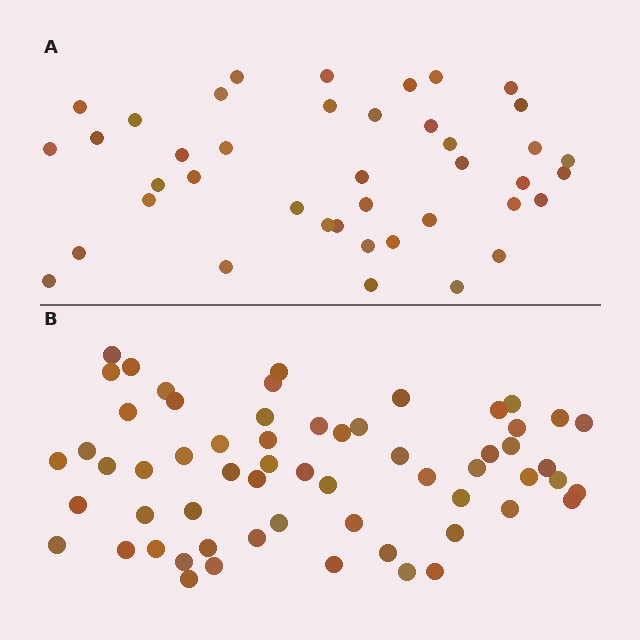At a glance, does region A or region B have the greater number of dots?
Region B (the bottom region) has more dots.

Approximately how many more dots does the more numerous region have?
Region B has approximately 20 more dots than region A.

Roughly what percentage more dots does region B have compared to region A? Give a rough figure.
About 45% more.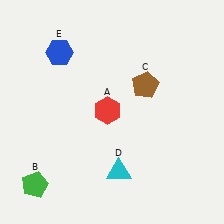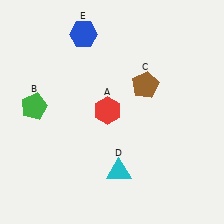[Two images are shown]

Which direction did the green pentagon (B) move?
The green pentagon (B) moved up.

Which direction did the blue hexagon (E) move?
The blue hexagon (E) moved right.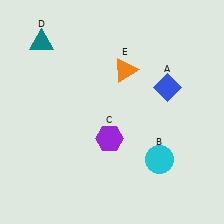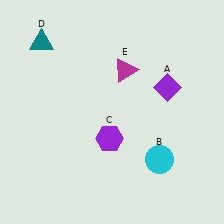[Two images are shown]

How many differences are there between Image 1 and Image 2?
There are 2 differences between the two images.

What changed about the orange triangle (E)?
In Image 1, E is orange. In Image 2, it changed to magenta.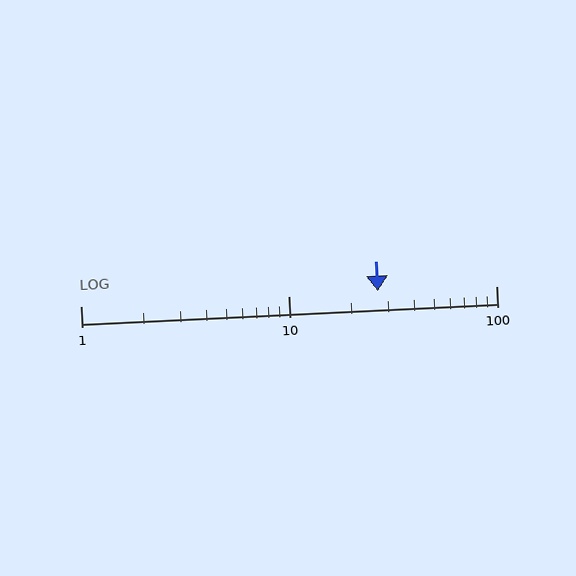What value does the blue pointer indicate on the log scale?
The pointer indicates approximately 27.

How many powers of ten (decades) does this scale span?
The scale spans 2 decades, from 1 to 100.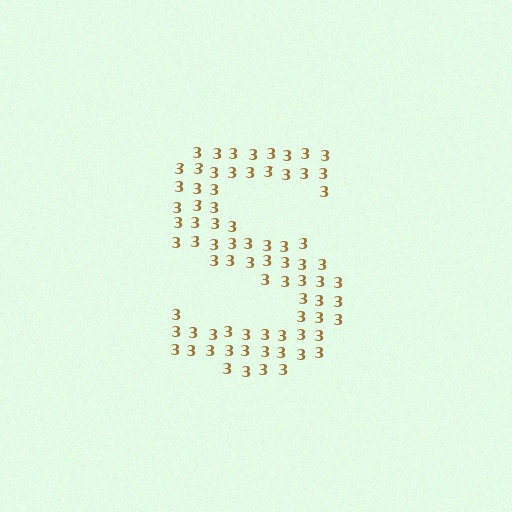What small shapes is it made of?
It is made of small digit 3's.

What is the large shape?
The large shape is the letter S.